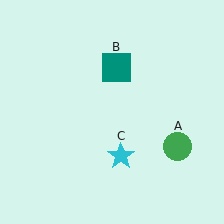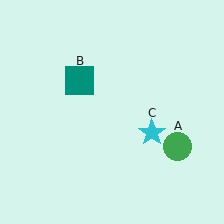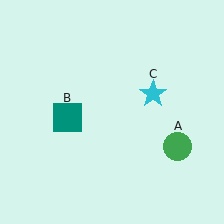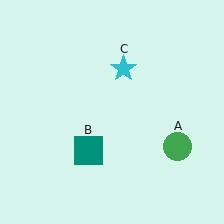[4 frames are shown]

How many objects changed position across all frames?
2 objects changed position: teal square (object B), cyan star (object C).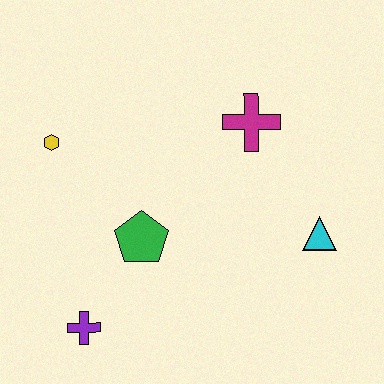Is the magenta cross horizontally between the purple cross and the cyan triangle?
Yes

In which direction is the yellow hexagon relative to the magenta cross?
The yellow hexagon is to the left of the magenta cross.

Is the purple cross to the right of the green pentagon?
No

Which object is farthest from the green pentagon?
The cyan triangle is farthest from the green pentagon.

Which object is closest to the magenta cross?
The cyan triangle is closest to the magenta cross.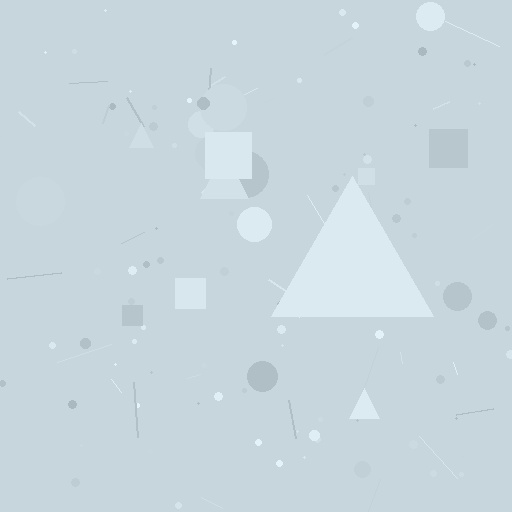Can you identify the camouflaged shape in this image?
The camouflaged shape is a triangle.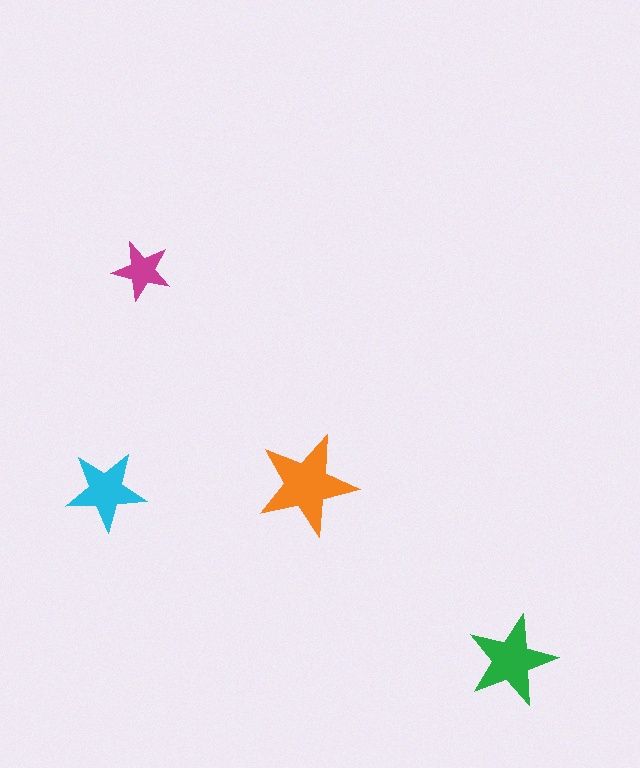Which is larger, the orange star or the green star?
The orange one.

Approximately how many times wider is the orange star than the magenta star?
About 1.5 times wider.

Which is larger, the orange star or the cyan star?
The orange one.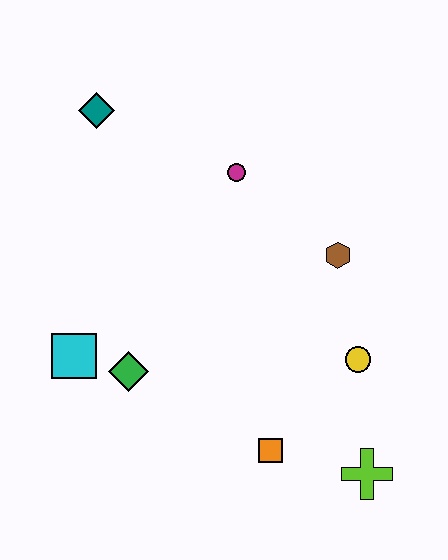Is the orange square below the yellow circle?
Yes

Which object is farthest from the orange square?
The teal diamond is farthest from the orange square.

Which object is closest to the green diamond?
The cyan square is closest to the green diamond.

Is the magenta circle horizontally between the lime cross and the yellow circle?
No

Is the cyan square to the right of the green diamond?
No